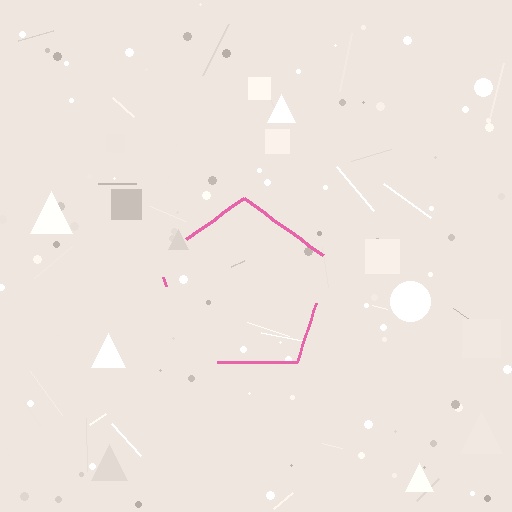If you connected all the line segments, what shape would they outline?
They would outline a pentagon.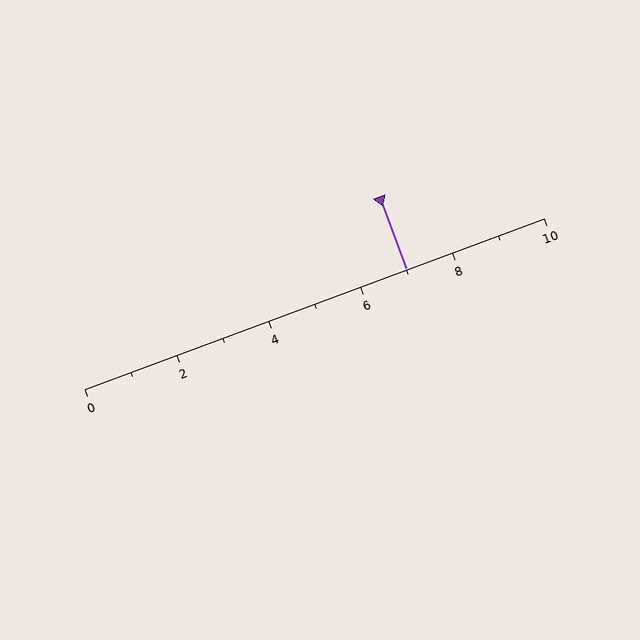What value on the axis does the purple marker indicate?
The marker indicates approximately 7.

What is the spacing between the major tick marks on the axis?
The major ticks are spaced 2 apart.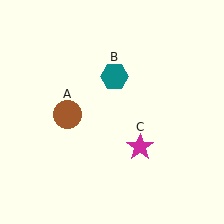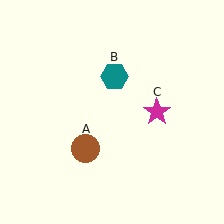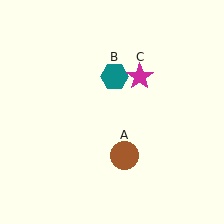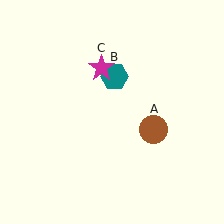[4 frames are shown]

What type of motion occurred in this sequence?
The brown circle (object A), magenta star (object C) rotated counterclockwise around the center of the scene.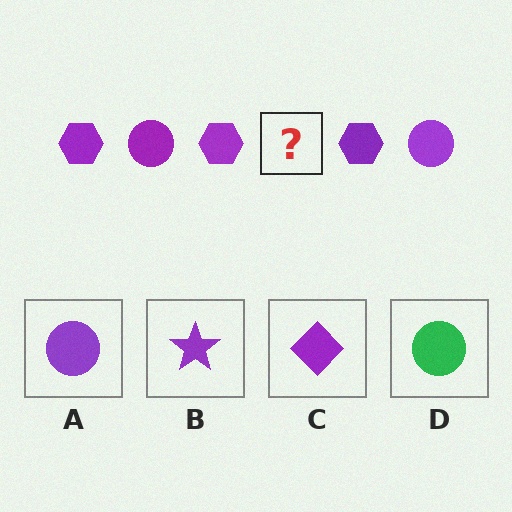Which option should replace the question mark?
Option A.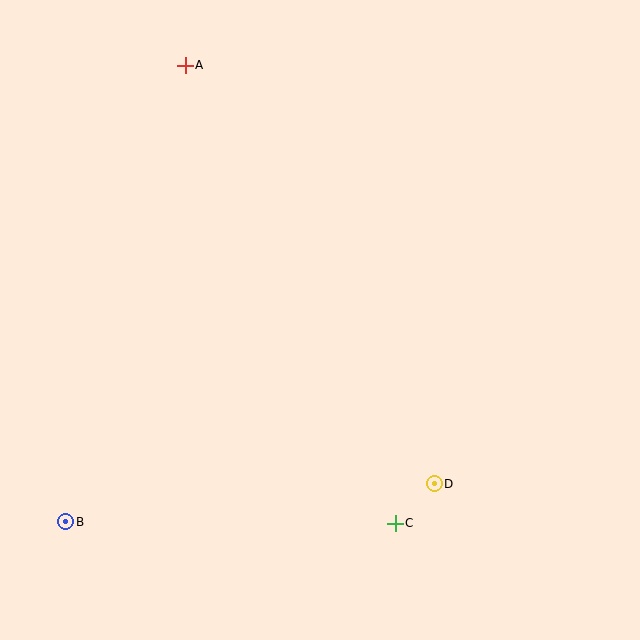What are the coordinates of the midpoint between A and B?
The midpoint between A and B is at (126, 293).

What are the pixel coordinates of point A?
Point A is at (185, 65).